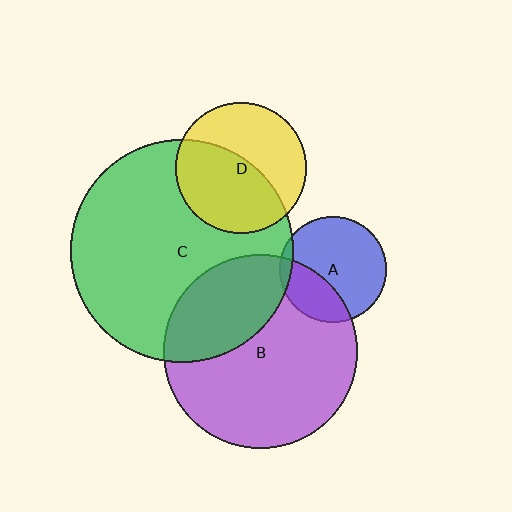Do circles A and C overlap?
Yes.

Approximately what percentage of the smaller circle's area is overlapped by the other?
Approximately 5%.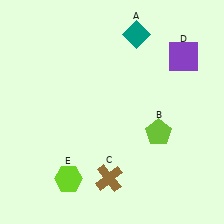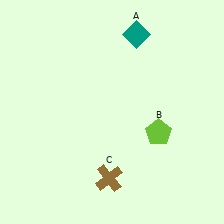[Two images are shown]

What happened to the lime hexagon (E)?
The lime hexagon (E) was removed in Image 2. It was in the bottom-left area of Image 1.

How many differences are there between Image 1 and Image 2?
There are 2 differences between the two images.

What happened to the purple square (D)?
The purple square (D) was removed in Image 2. It was in the top-right area of Image 1.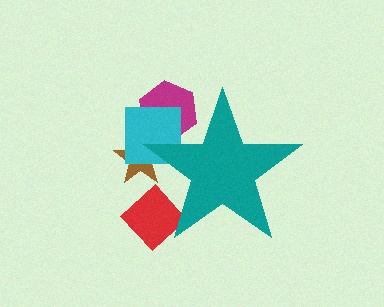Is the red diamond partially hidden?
Yes, the red diamond is partially hidden behind the teal star.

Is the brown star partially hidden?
Yes, the brown star is partially hidden behind the teal star.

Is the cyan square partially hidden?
Yes, the cyan square is partially hidden behind the teal star.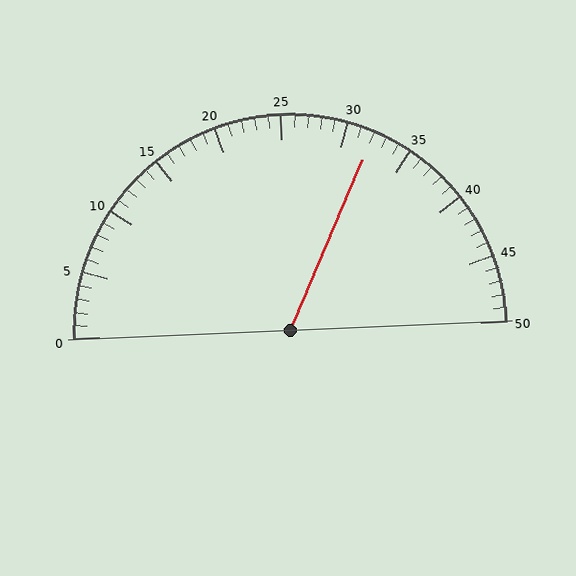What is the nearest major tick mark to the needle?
The nearest major tick mark is 30.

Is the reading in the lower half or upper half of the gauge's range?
The reading is in the upper half of the range (0 to 50).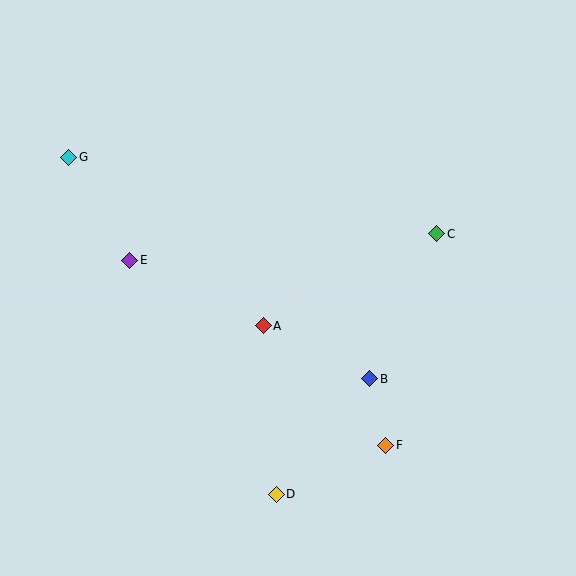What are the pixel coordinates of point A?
Point A is at (263, 326).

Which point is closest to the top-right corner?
Point C is closest to the top-right corner.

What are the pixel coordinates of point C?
Point C is at (437, 234).